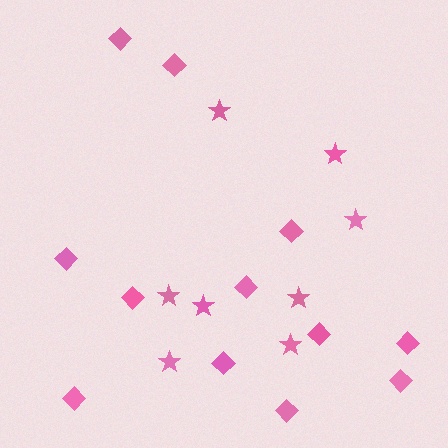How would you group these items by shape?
There are 2 groups: one group of stars (8) and one group of diamonds (12).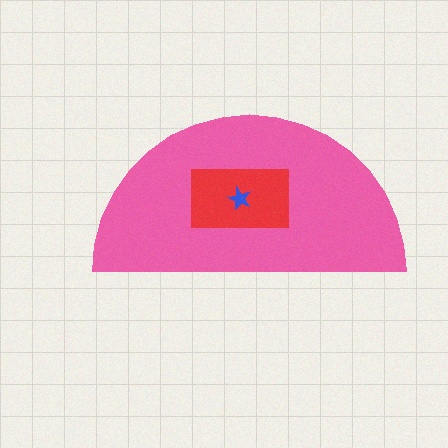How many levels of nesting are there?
3.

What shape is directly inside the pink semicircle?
The red rectangle.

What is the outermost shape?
The pink semicircle.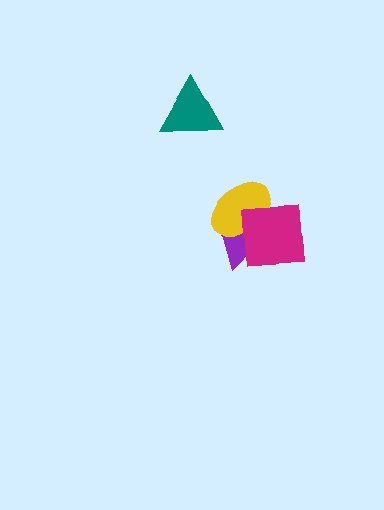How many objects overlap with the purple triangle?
2 objects overlap with the purple triangle.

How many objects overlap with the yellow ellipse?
2 objects overlap with the yellow ellipse.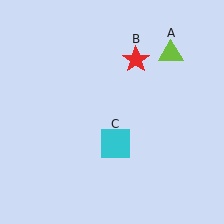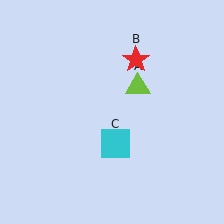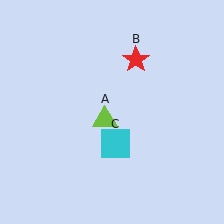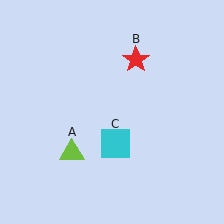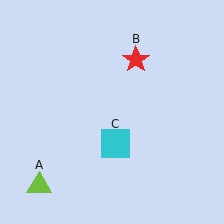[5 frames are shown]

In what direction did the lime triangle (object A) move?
The lime triangle (object A) moved down and to the left.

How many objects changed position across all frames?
1 object changed position: lime triangle (object A).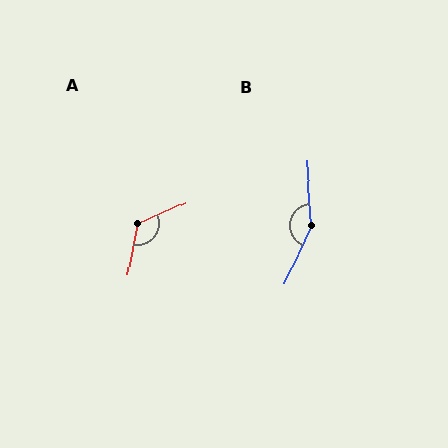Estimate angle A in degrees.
Approximately 124 degrees.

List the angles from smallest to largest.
A (124°), B (152°).